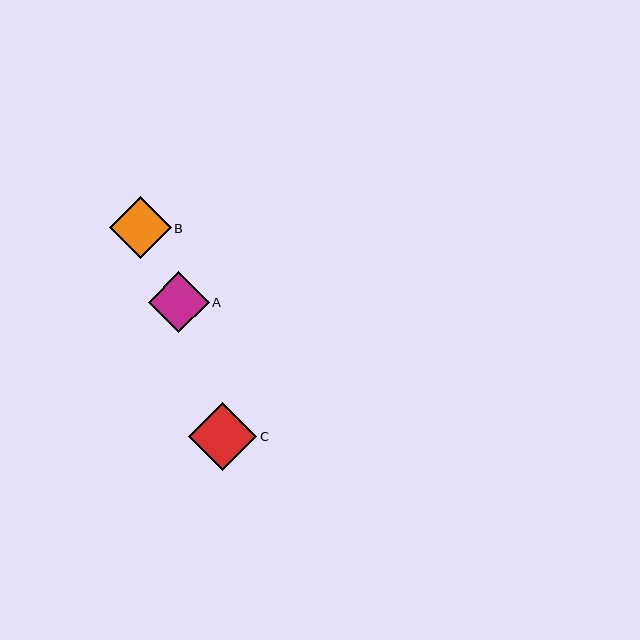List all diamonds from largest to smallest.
From largest to smallest: C, B, A.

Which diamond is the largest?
Diamond C is the largest with a size of approximately 68 pixels.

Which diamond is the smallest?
Diamond A is the smallest with a size of approximately 61 pixels.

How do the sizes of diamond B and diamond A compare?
Diamond B and diamond A are approximately the same size.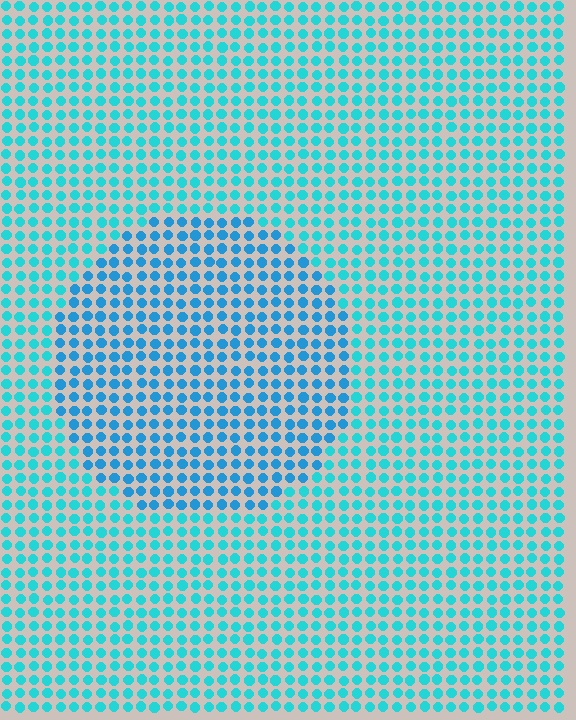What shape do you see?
I see a circle.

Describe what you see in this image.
The image is filled with small cyan elements in a uniform arrangement. A circle-shaped region is visible where the elements are tinted to a slightly different hue, forming a subtle color boundary.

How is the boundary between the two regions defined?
The boundary is defined purely by a slight shift in hue (about 21 degrees). Spacing, size, and orientation are identical on both sides.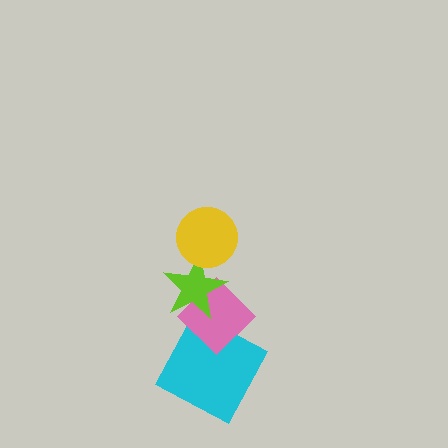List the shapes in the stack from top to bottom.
From top to bottom: the yellow circle, the lime star, the pink diamond, the cyan square.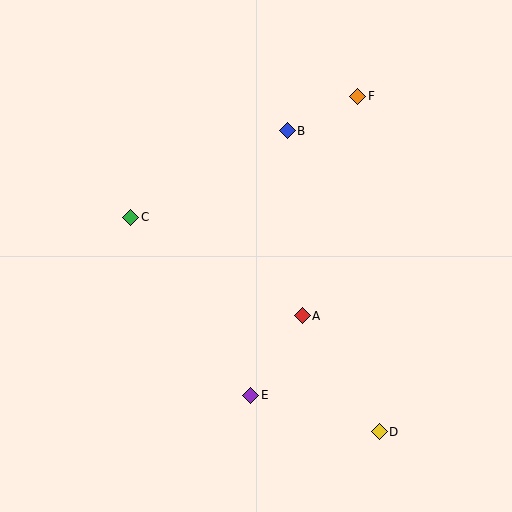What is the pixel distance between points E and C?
The distance between E and C is 215 pixels.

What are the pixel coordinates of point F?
Point F is at (358, 96).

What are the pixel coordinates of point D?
Point D is at (379, 432).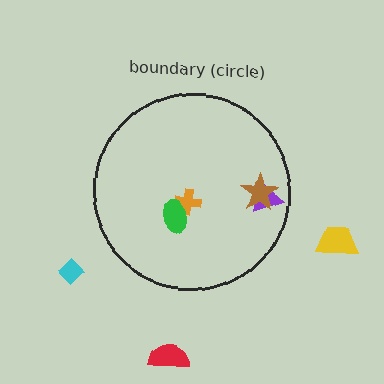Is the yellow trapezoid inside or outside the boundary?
Outside.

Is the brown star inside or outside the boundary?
Inside.